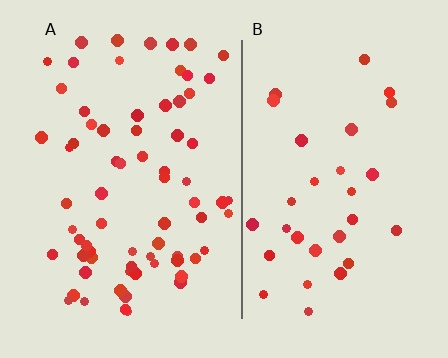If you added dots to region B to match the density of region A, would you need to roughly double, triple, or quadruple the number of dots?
Approximately double.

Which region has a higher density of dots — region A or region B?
A (the left).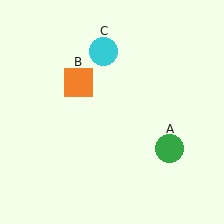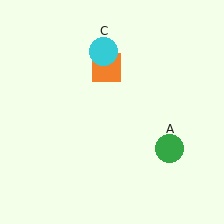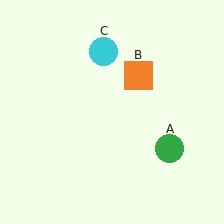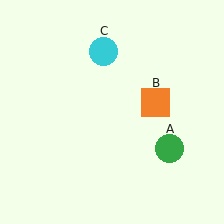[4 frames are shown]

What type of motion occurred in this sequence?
The orange square (object B) rotated clockwise around the center of the scene.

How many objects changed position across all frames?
1 object changed position: orange square (object B).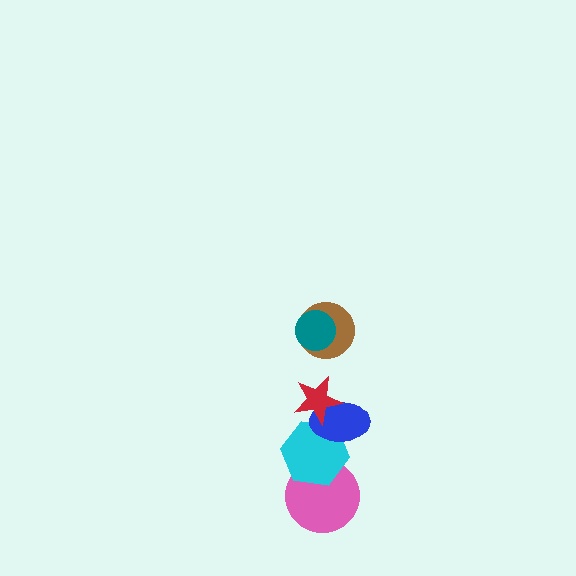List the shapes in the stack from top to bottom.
From top to bottom: the teal circle, the brown circle, the red star, the blue ellipse, the cyan hexagon, the pink circle.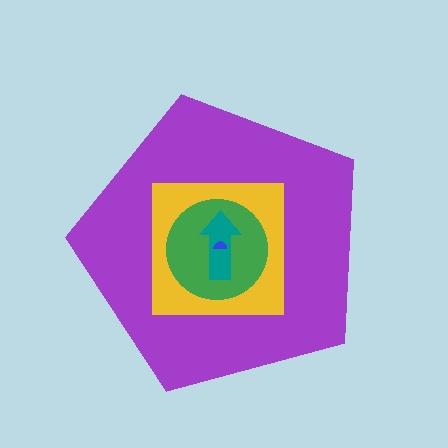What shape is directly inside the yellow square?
The green circle.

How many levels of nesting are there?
5.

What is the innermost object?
The blue semicircle.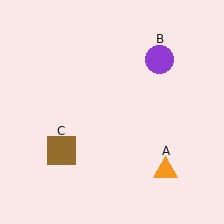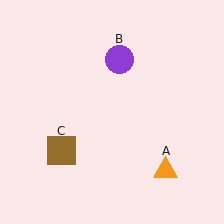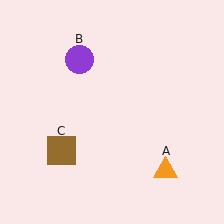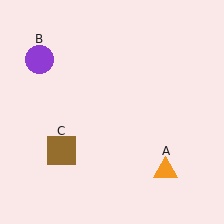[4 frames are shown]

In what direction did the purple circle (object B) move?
The purple circle (object B) moved left.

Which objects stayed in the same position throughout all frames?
Orange triangle (object A) and brown square (object C) remained stationary.